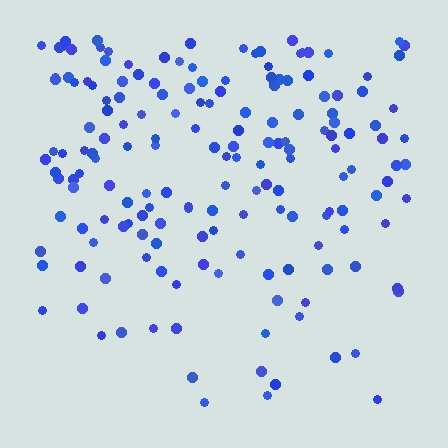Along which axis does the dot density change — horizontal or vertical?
Vertical.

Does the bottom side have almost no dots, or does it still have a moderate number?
Still a moderate number, just noticeably fewer than the top.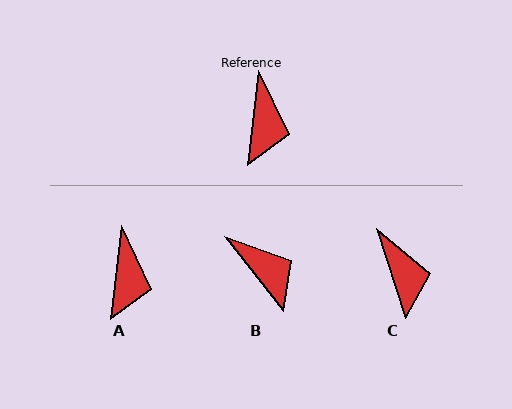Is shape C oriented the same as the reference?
No, it is off by about 25 degrees.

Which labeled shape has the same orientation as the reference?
A.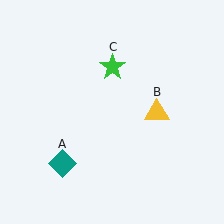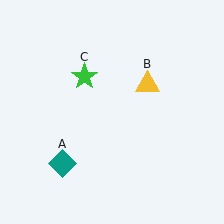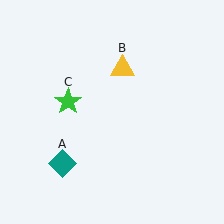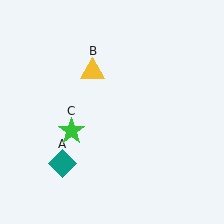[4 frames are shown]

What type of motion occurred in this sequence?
The yellow triangle (object B), green star (object C) rotated counterclockwise around the center of the scene.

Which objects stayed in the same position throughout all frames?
Teal diamond (object A) remained stationary.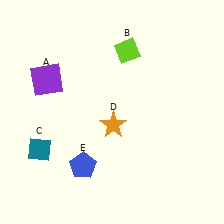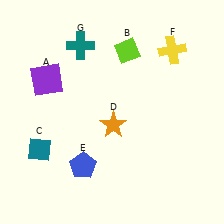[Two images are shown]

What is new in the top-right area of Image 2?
A yellow cross (F) was added in the top-right area of Image 2.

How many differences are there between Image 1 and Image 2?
There are 2 differences between the two images.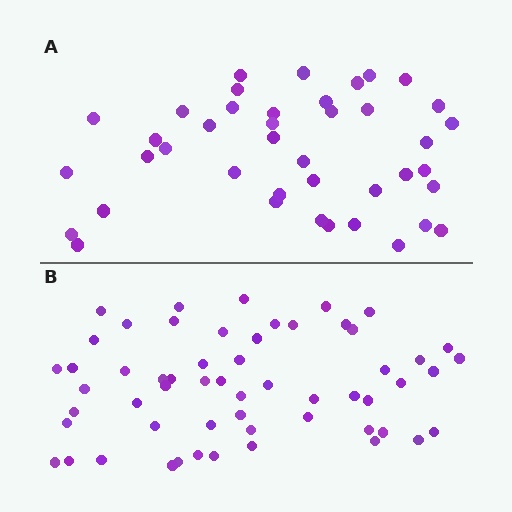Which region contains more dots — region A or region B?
Region B (the bottom region) has more dots.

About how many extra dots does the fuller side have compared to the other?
Region B has approximately 15 more dots than region A.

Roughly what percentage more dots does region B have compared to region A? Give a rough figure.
About 40% more.